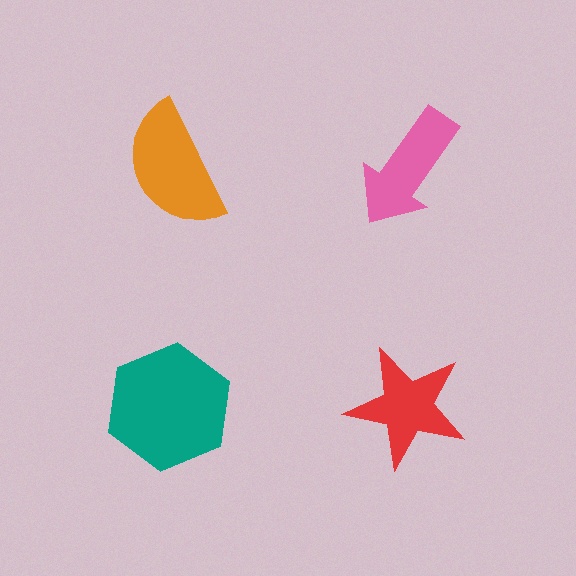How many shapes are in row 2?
2 shapes.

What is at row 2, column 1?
A teal hexagon.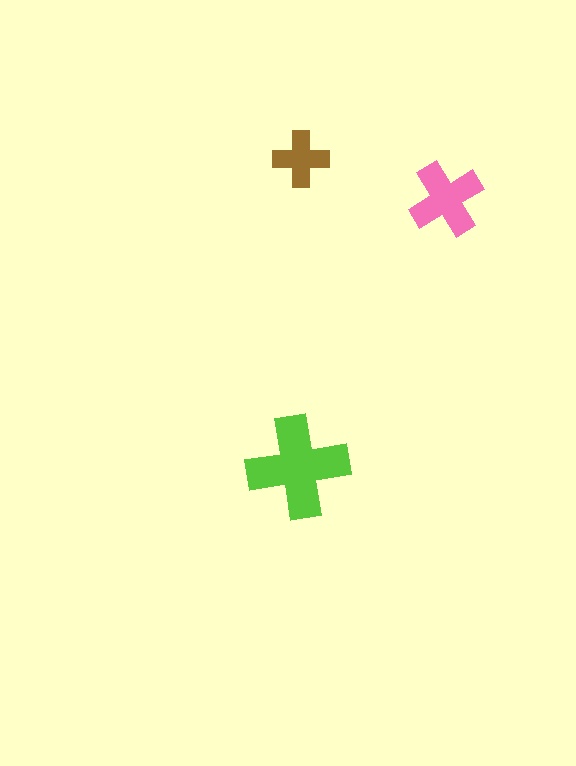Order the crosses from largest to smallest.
the lime one, the pink one, the brown one.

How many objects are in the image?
There are 3 objects in the image.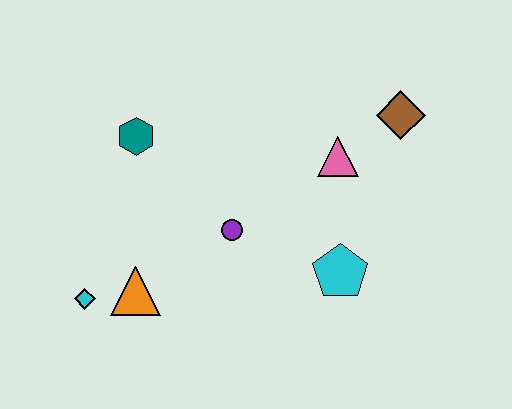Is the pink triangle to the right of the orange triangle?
Yes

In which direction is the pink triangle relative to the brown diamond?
The pink triangle is to the left of the brown diamond.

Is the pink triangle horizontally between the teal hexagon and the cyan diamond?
No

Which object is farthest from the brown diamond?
The cyan diamond is farthest from the brown diamond.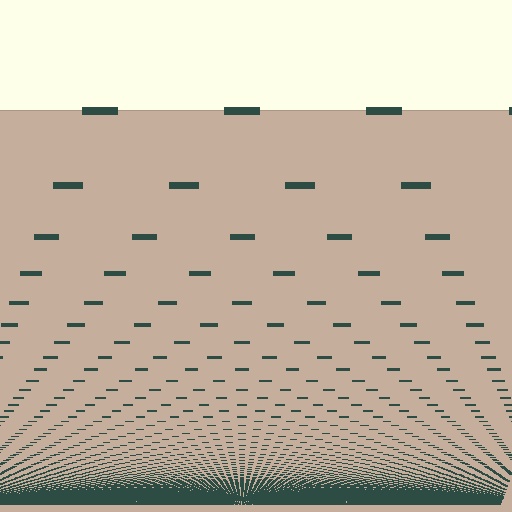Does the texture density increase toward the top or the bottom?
Density increases toward the bottom.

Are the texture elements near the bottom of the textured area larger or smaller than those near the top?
Smaller. The gradient is inverted — elements near the bottom are smaller and denser.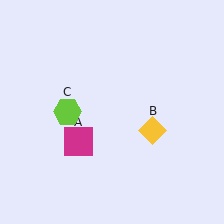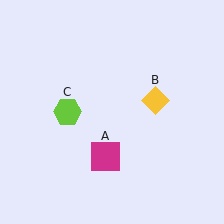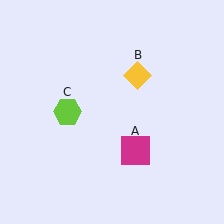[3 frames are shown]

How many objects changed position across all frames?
2 objects changed position: magenta square (object A), yellow diamond (object B).